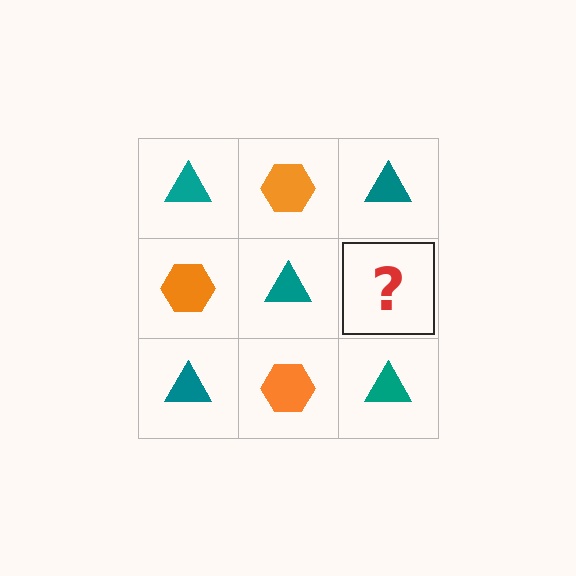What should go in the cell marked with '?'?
The missing cell should contain an orange hexagon.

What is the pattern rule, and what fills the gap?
The rule is that it alternates teal triangle and orange hexagon in a checkerboard pattern. The gap should be filled with an orange hexagon.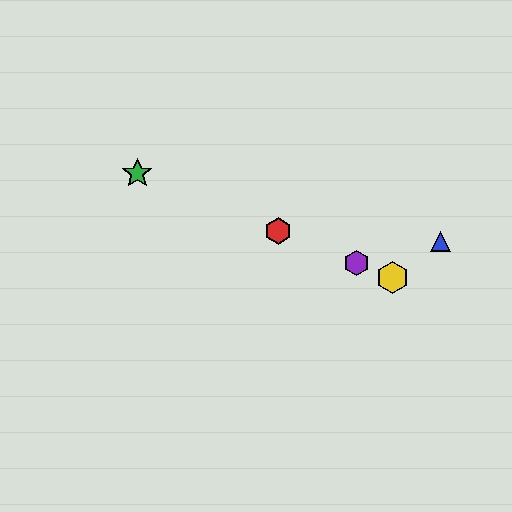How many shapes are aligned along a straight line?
4 shapes (the red hexagon, the green star, the yellow hexagon, the purple hexagon) are aligned along a straight line.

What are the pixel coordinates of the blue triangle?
The blue triangle is at (441, 242).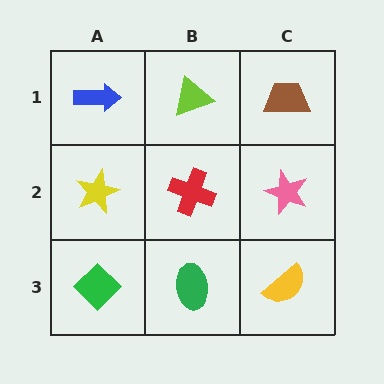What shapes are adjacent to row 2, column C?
A brown trapezoid (row 1, column C), a yellow semicircle (row 3, column C), a red cross (row 2, column B).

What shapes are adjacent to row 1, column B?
A red cross (row 2, column B), a blue arrow (row 1, column A), a brown trapezoid (row 1, column C).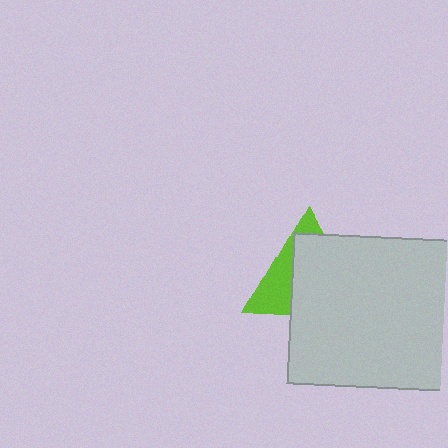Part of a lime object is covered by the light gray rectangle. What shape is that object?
It is a triangle.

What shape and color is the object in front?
The object in front is a light gray rectangle.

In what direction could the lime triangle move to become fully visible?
The lime triangle could move toward the upper-left. That would shift it out from behind the light gray rectangle entirely.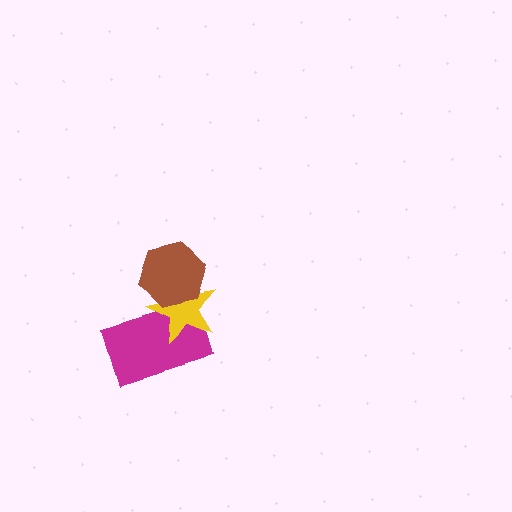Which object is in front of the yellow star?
The brown hexagon is in front of the yellow star.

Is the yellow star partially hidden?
Yes, it is partially covered by another shape.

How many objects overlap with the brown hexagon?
2 objects overlap with the brown hexagon.